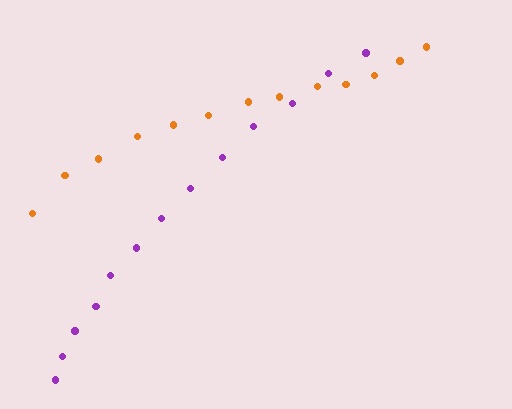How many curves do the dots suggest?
There are 2 distinct paths.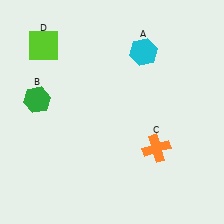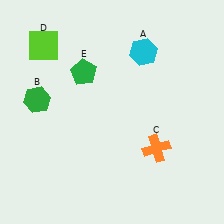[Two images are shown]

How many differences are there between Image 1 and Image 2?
There is 1 difference between the two images.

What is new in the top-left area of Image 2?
A green pentagon (E) was added in the top-left area of Image 2.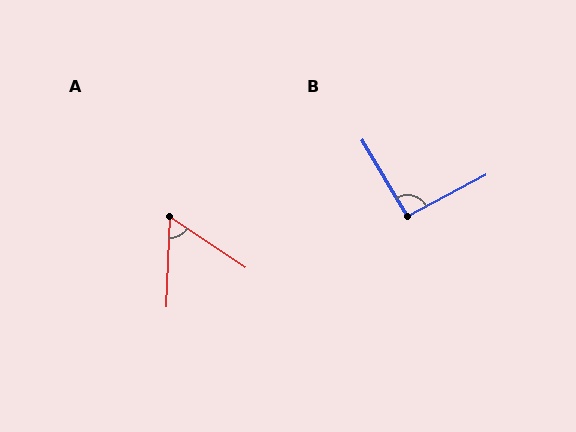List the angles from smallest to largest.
A (59°), B (93°).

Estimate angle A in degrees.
Approximately 59 degrees.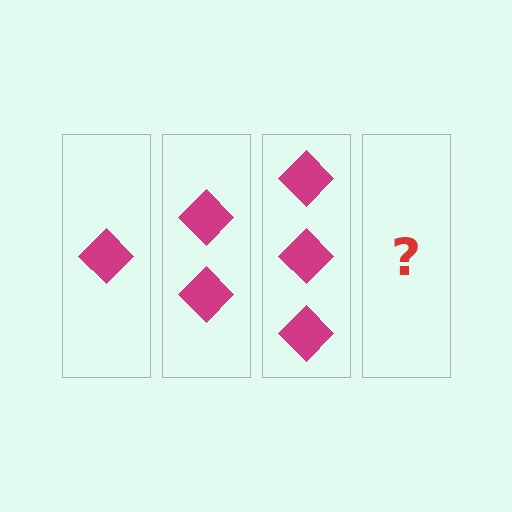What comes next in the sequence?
The next element should be 4 diamonds.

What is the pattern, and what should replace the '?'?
The pattern is that each step adds one more diamond. The '?' should be 4 diamonds.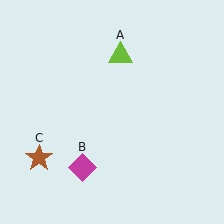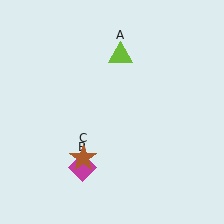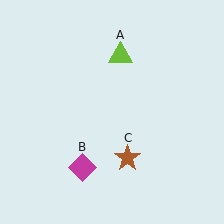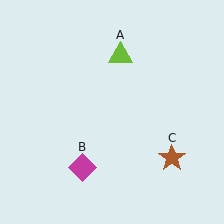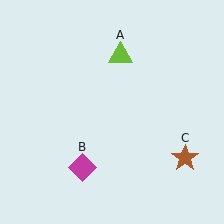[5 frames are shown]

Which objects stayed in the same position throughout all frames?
Lime triangle (object A) and magenta diamond (object B) remained stationary.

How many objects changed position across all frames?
1 object changed position: brown star (object C).